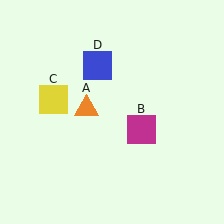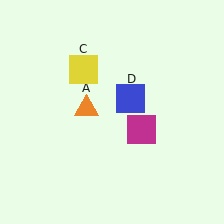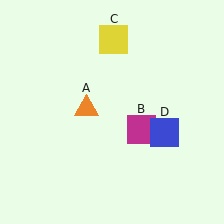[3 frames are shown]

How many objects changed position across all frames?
2 objects changed position: yellow square (object C), blue square (object D).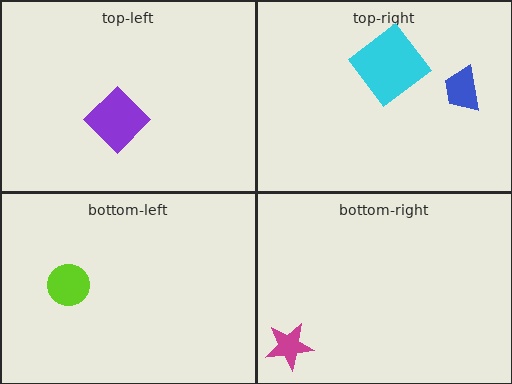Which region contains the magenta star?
The bottom-right region.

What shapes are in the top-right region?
The blue trapezoid, the cyan diamond.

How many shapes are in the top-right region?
2.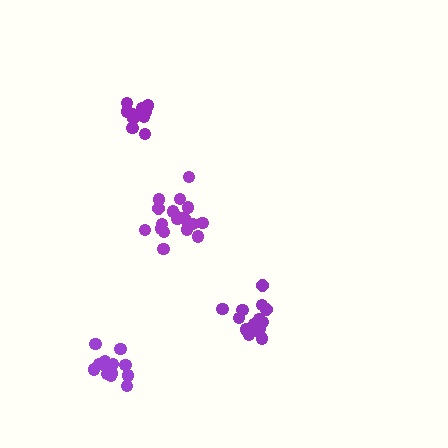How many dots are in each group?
Group 1: 16 dots, Group 2: 14 dots, Group 3: 18 dots, Group 4: 13 dots (61 total).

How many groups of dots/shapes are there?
There are 4 groups.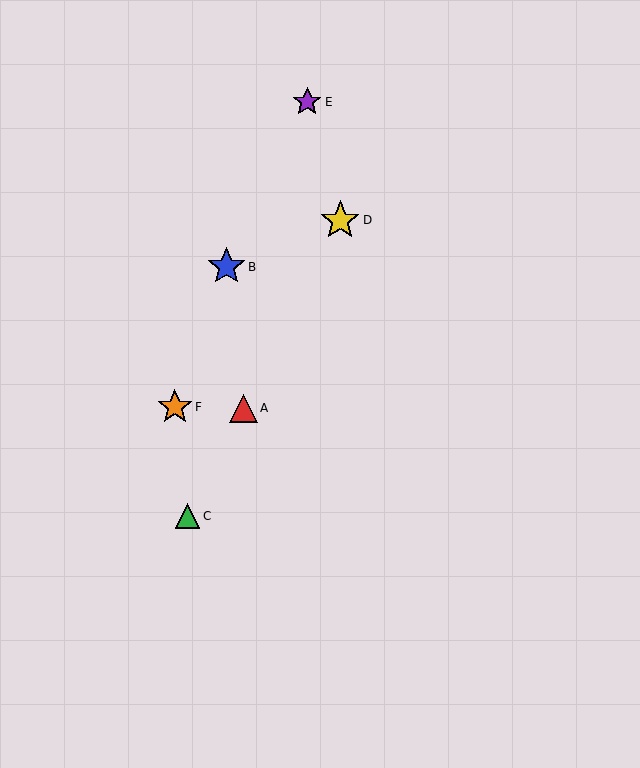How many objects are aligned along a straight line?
3 objects (A, C, D) are aligned along a straight line.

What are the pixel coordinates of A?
Object A is at (243, 408).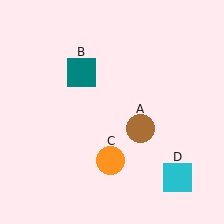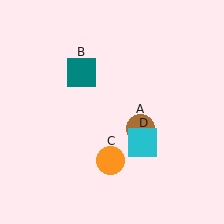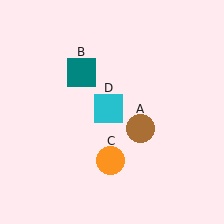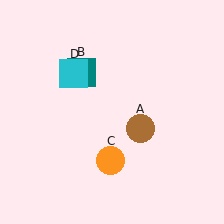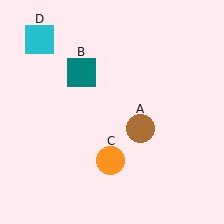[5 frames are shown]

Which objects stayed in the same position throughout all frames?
Brown circle (object A) and teal square (object B) and orange circle (object C) remained stationary.